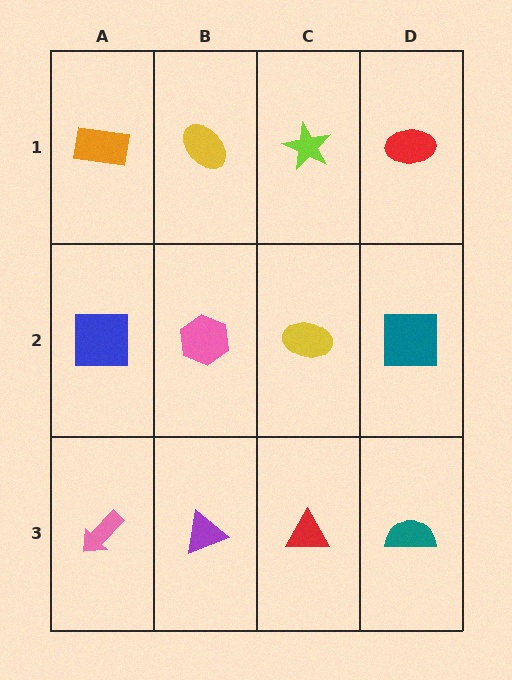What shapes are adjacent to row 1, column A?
A blue square (row 2, column A), a yellow ellipse (row 1, column B).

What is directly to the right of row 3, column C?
A teal semicircle.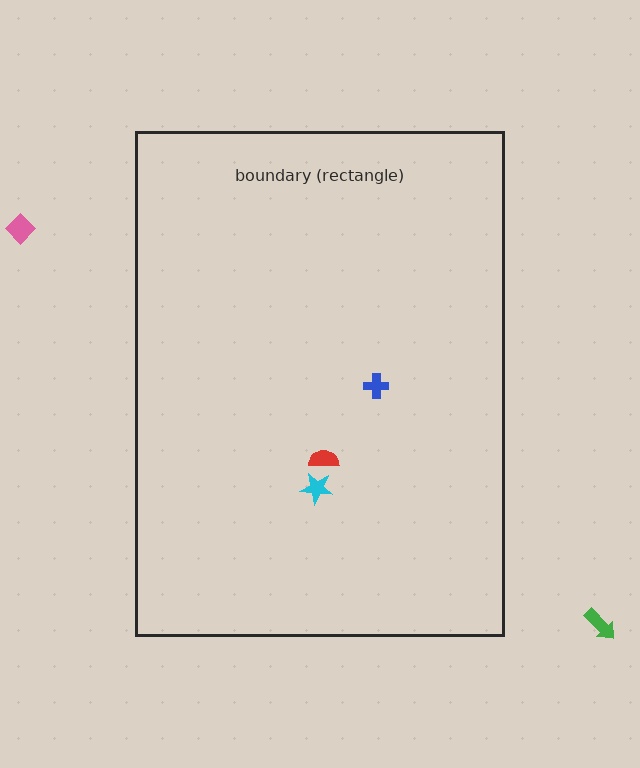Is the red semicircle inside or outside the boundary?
Inside.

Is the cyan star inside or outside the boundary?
Inside.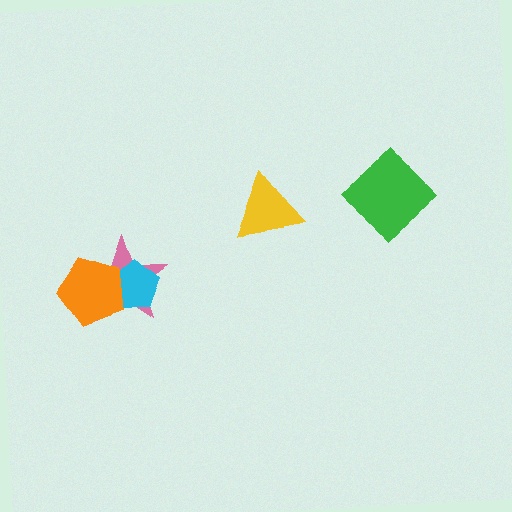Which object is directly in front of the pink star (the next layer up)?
The cyan pentagon is directly in front of the pink star.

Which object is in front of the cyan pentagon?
The orange pentagon is in front of the cyan pentagon.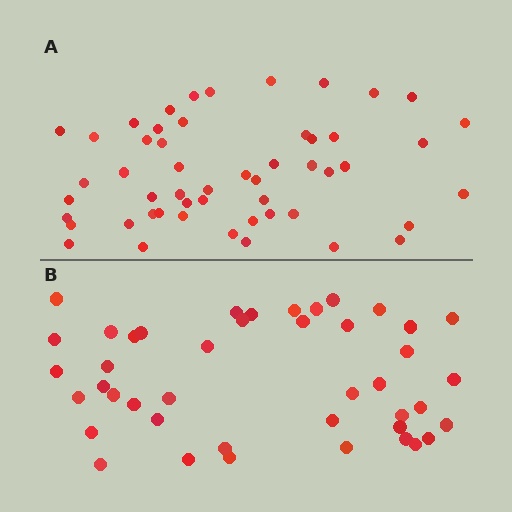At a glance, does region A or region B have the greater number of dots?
Region A (the top region) has more dots.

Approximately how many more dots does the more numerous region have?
Region A has roughly 8 or so more dots than region B.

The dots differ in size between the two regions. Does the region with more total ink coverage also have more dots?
No. Region B has more total ink coverage because its dots are larger, but region A actually contains more individual dots. Total area can be misleading — the number of items is what matters here.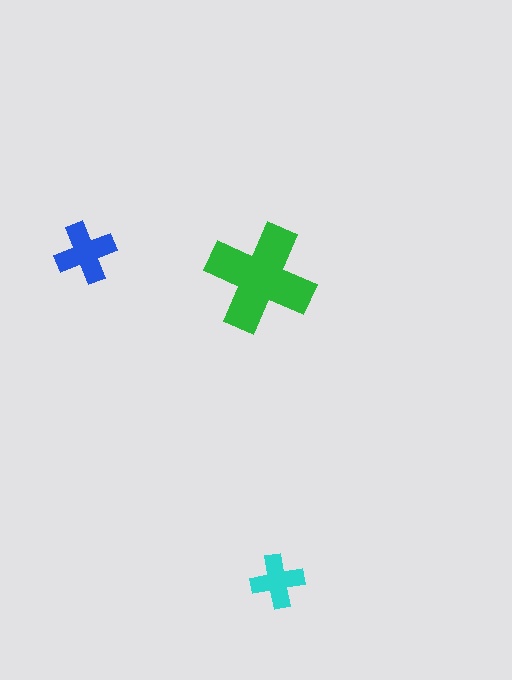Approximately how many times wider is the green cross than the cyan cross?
About 2 times wider.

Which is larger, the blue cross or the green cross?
The green one.